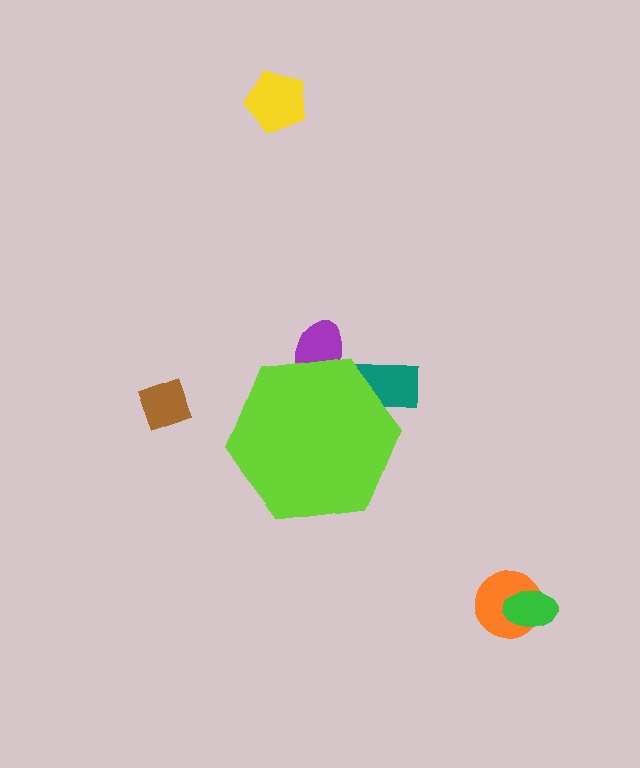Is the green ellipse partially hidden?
No, the green ellipse is fully visible.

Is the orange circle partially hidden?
No, the orange circle is fully visible.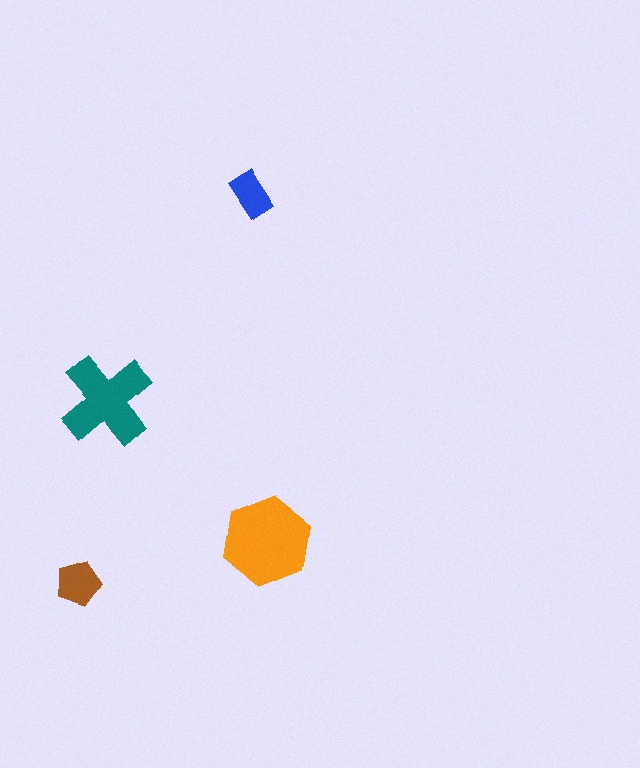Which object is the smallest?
The blue rectangle.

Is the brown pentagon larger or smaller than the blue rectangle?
Larger.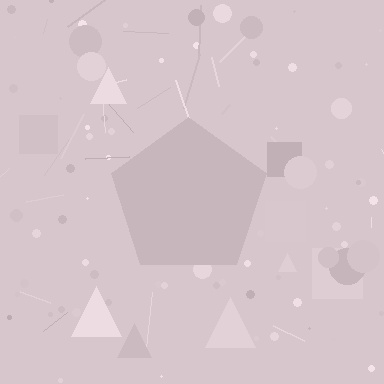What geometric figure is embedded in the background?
A pentagon is embedded in the background.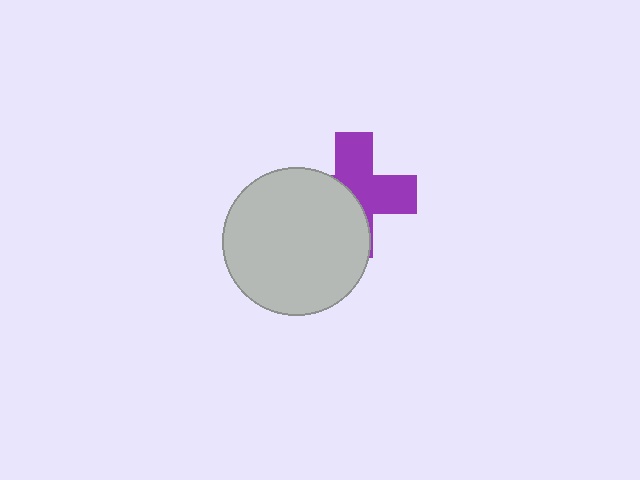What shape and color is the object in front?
The object in front is a light gray circle.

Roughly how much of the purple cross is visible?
About half of it is visible (roughly 53%).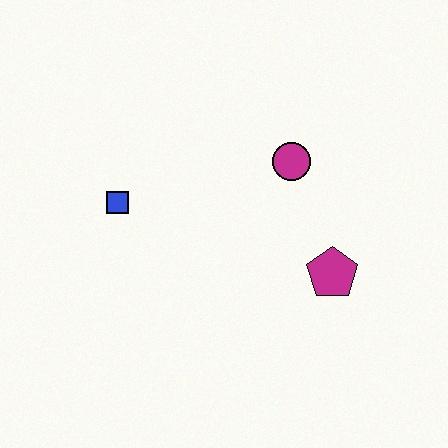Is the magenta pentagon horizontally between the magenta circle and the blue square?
No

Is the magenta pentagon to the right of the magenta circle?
Yes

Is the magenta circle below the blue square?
No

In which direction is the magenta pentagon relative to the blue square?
The magenta pentagon is to the right of the blue square.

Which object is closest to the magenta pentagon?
The magenta circle is closest to the magenta pentagon.